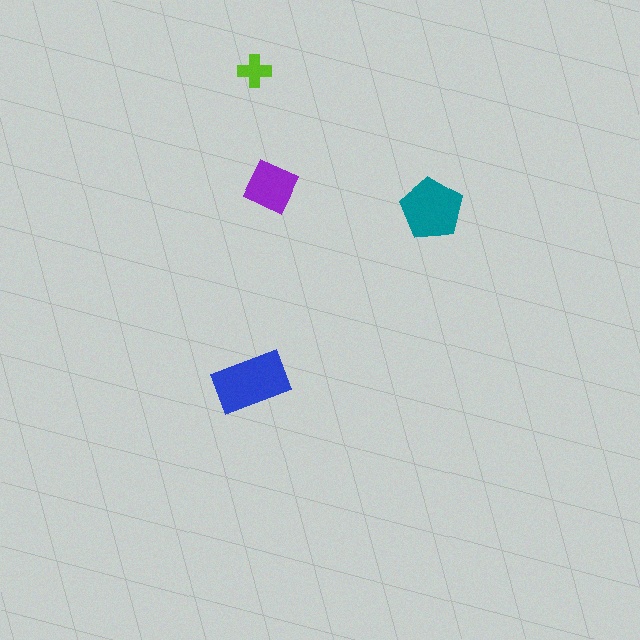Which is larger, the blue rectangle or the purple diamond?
The blue rectangle.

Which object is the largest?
The blue rectangle.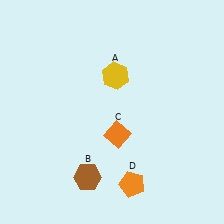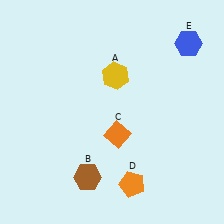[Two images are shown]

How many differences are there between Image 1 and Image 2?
There is 1 difference between the two images.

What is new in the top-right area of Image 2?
A blue hexagon (E) was added in the top-right area of Image 2.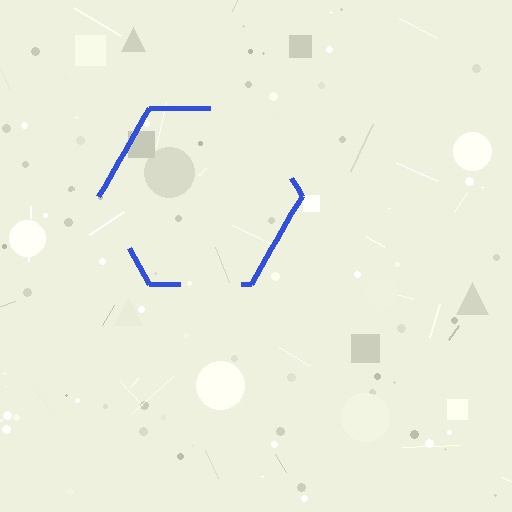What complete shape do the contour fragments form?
The contour fragments form a hexagon.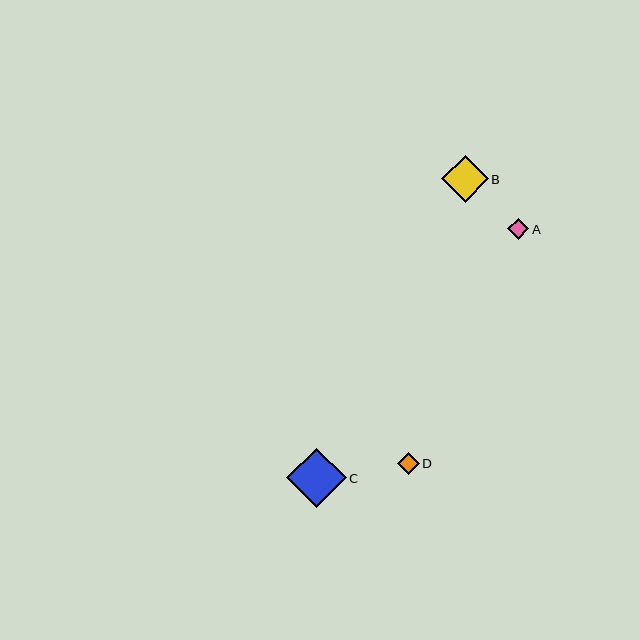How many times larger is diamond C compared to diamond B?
Diamond C is approximately 1.3 times the size of diamond B.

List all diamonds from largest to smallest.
From largest to smallest: C, B, D, A.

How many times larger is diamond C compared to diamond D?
Diamond C is approximately 2.8 times the size of diamond D.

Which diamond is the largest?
Diamond C is the largest with a size of approximately 60 pixels.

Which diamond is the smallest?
Diamond A is the smallest with a size of approximately 21 pixels.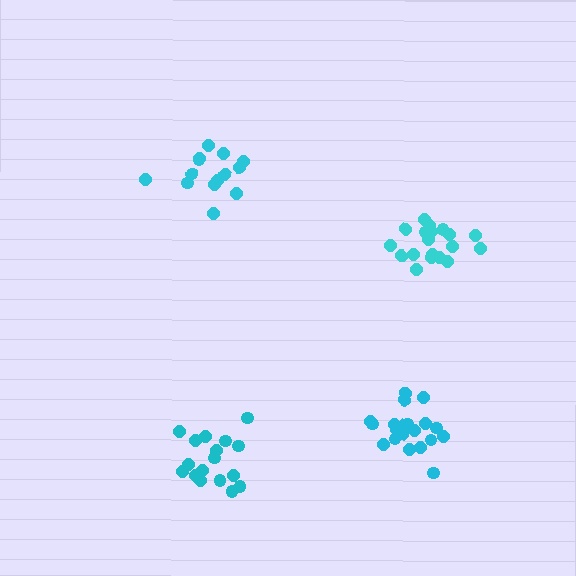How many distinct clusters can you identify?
There are 4 distinct clusters.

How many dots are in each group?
Group 1: 19 dots, Group 2: 14 dots, Group 3: 17 dots, Group 4: 20 dots (70 total).